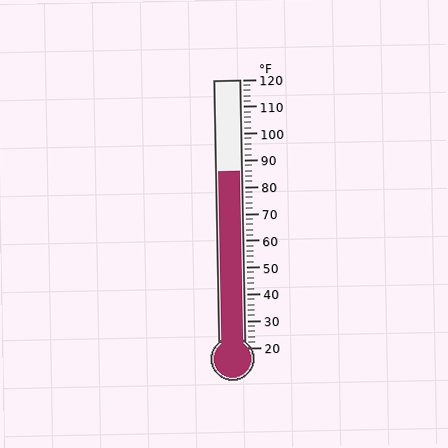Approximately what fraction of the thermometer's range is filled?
The thermometer is filled to approximately 65% of its range.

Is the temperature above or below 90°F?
The temperature is below 90°F.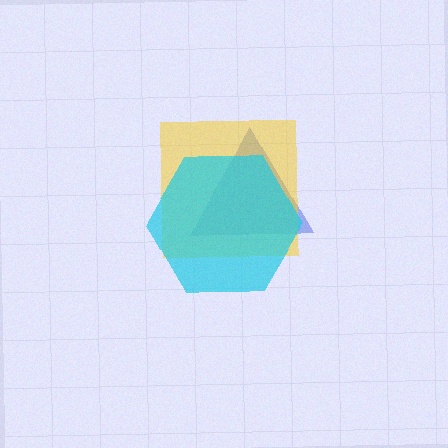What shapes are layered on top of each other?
The layered shapes are: a blue triangle, a yellow square, a cyan hexagon.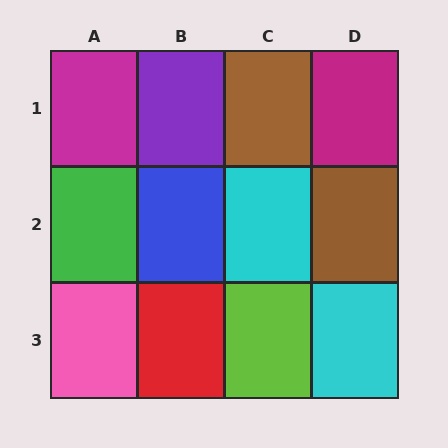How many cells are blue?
1 cell is blue.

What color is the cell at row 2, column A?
Green.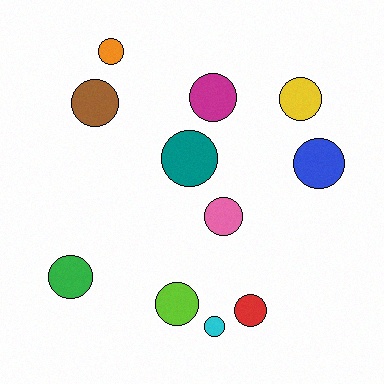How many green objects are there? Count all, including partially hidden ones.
There is 1 green object.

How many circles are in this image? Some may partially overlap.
There are 11 circles.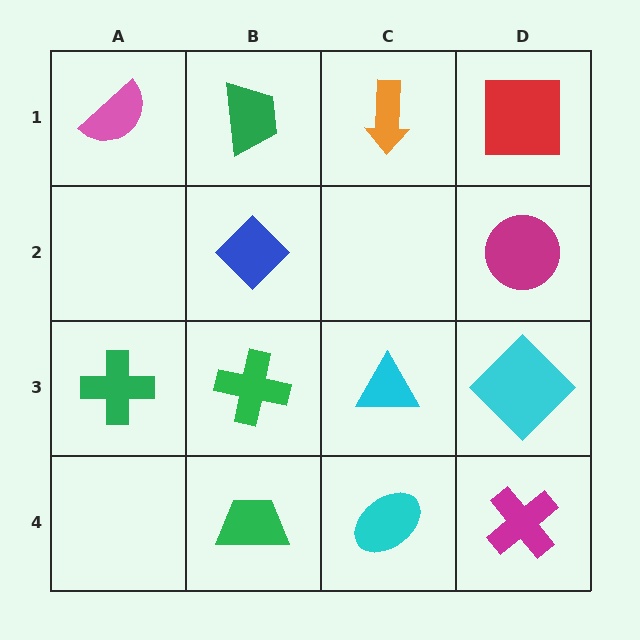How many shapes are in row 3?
4 shapes.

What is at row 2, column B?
A blue diamond.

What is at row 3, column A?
A green cross.